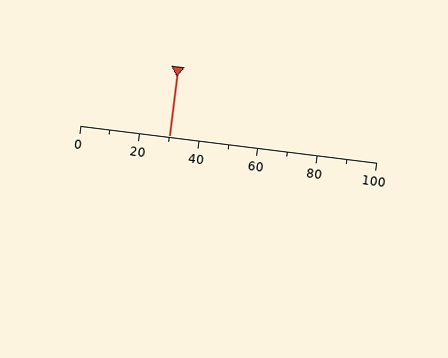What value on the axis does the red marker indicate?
The marker indicates approximately 30.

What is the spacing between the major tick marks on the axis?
The major ticks are spaced 20 apart.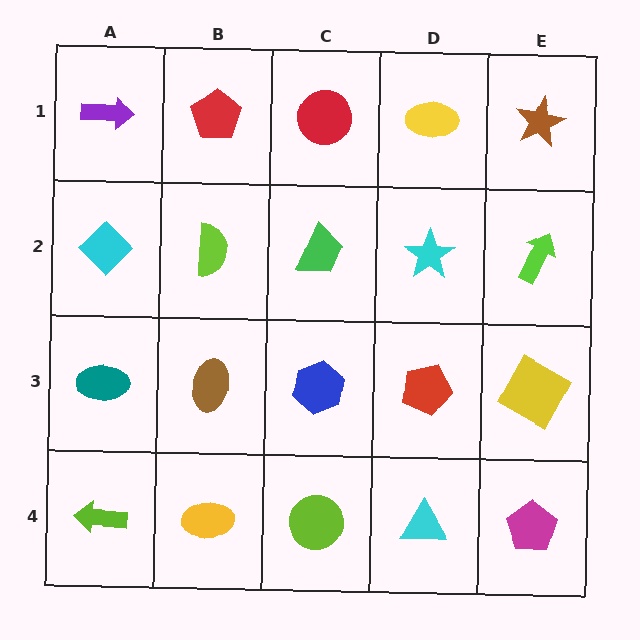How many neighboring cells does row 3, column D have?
4.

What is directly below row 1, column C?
A green trapezoid.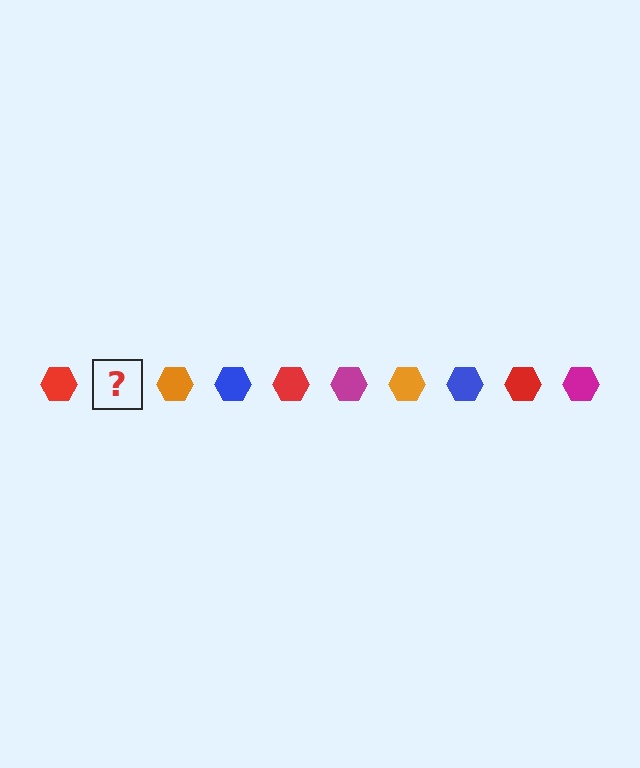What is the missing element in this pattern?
The missing element is a magenta hexagon.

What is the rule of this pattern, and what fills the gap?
The rule is that the pattern cycles through red, magenta, orange, blue hexagons. The gap should be filled with a magenta hexagon.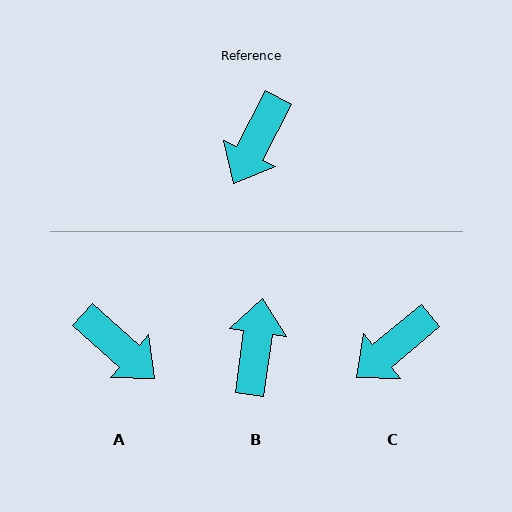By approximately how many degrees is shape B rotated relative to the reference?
Approximately 160 degrees clockwise.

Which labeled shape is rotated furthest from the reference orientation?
B, about 160 degrees away.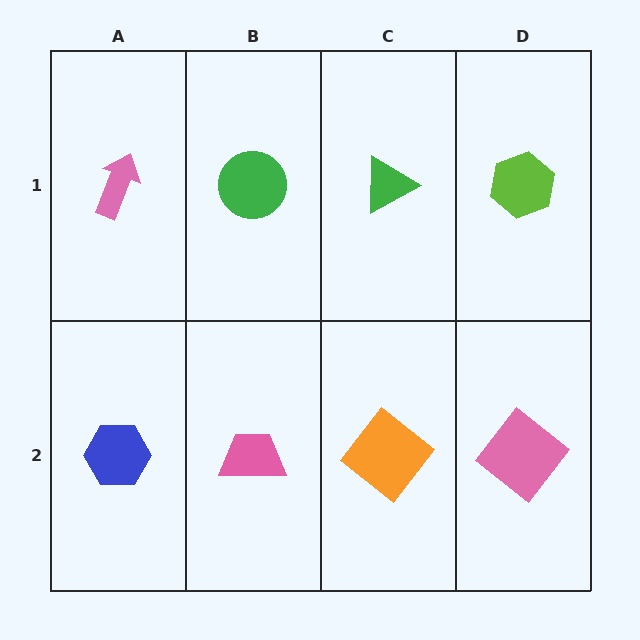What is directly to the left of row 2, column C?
A pink trapezoid.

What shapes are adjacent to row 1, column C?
An orange diamond (row 2, column C), a green circle (row 1, column B), a lime hexagon (row 1, column D).